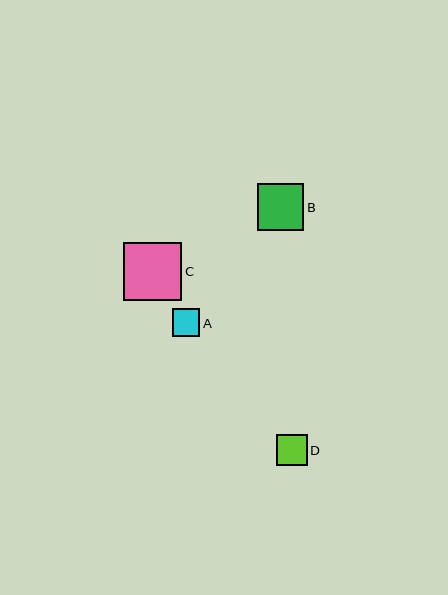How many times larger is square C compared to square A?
Square C is approximately 2.1 times the size of square A.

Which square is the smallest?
Square A is the smallest with a size of approximately 28 pixels.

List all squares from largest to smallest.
From largest to smallest: C, B, D, A.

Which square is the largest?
Square C is the largest with a size of approximately 58 pixels.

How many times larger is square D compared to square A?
Square D is approximately 1.1 times the size of square A.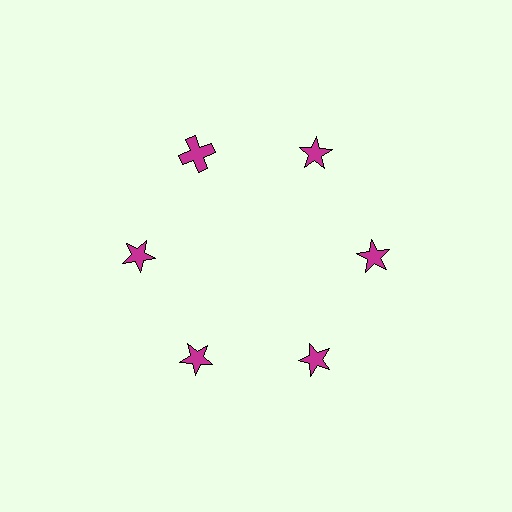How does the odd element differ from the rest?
It has a different shape: cross instead of star.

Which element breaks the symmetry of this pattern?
The magenta cross at roughly the 11 o'clock position breaks the symmetry. All other shapes are magenta stars.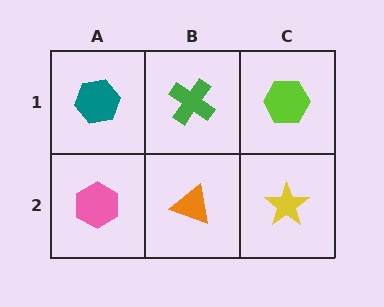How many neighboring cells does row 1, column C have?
2.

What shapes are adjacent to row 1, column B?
An orange triangle (row 2, column B), a teal hexagon (row 1, column A), a lime hexagon (row 1, column C).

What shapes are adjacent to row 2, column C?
A lime hexagon (row 1, column C), an orange triangle (row 2, column B).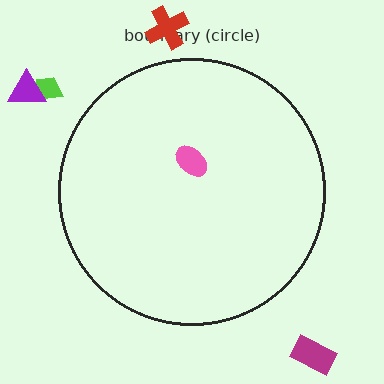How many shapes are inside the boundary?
1 inside, 4 outside.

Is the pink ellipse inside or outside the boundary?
Inside.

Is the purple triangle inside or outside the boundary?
Outside.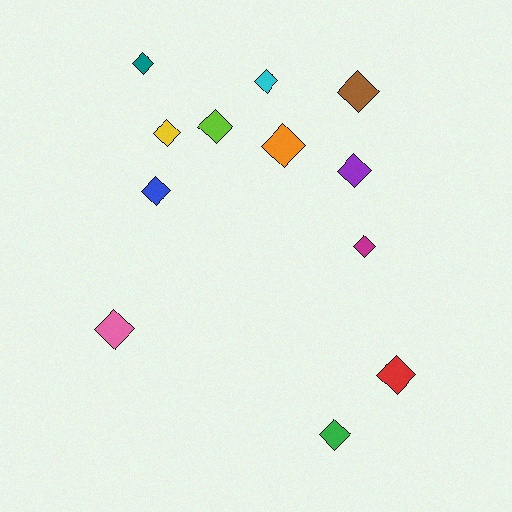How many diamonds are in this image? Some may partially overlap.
There are 12 diamonds.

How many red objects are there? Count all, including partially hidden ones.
There is 1 red object.